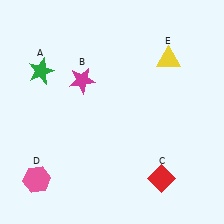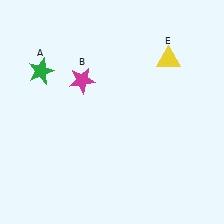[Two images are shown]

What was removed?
The pink hexagon (D), the red diamond (C) were removed in Image 2.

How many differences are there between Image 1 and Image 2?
There are 2 differences between the two images.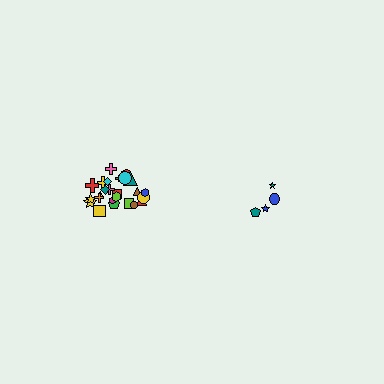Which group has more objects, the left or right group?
The left group.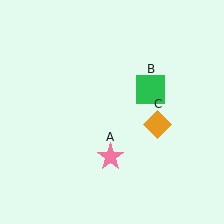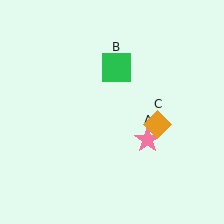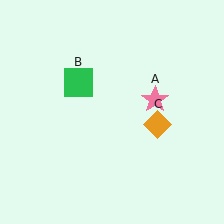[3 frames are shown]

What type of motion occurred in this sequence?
The pink star (object A), green square (object B) rotated counterclockwise around the center of the scene.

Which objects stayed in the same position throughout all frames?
Orange diamond (object C) remained stationary.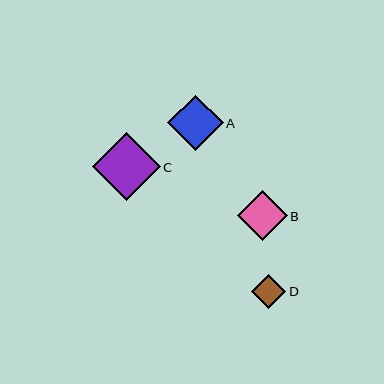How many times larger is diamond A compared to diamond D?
Diamond A is approximately 1.6 times the size of diamond D.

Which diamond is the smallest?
Diamond D is the smallest with a size of approximately 34 pixels.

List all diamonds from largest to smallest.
From largest to smallest: C, A, B, D.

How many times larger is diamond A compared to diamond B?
Diamond A is approximately 1.1 times the size of diamond B.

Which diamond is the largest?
Diamond C is the largest with a size of approximately 68 pixels.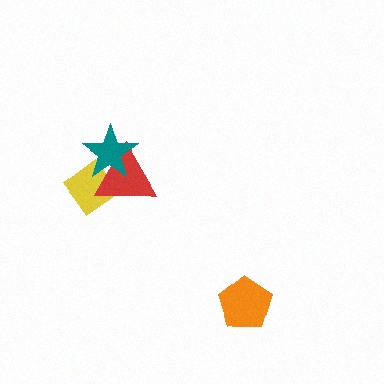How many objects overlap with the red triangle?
2 objects overlap with the red triangle.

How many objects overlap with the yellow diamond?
2 objects overlap with the yellow diamond.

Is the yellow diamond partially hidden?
Yes, it is partially covered by another shape.